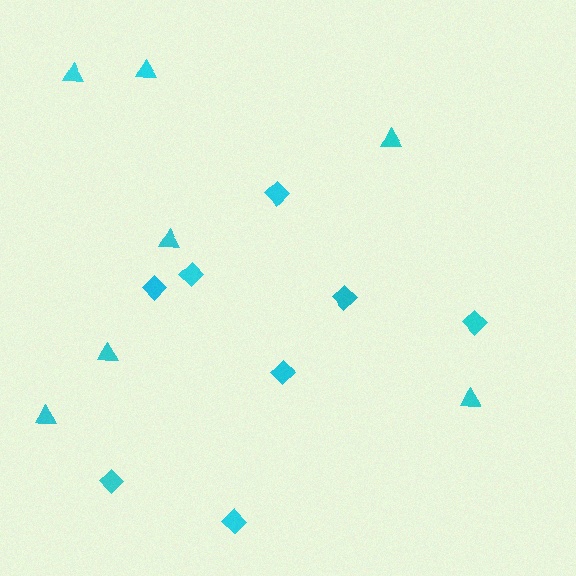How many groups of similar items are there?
There are 2 groups: one group of diamonds (8) and one group of triangles (7).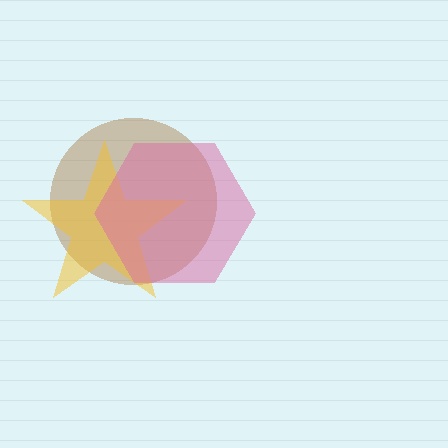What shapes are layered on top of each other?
The layered shapes are: a brown circle, a yellow star, a pink hexagon.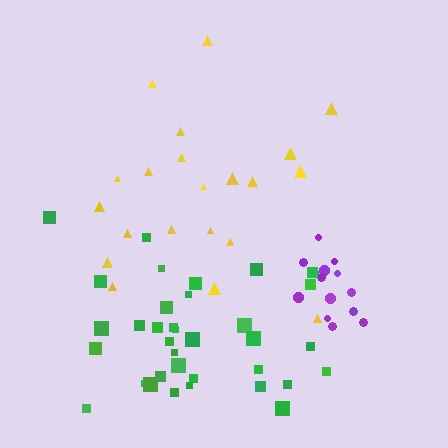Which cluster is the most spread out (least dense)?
Yellow.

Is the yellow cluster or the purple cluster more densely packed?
Purple.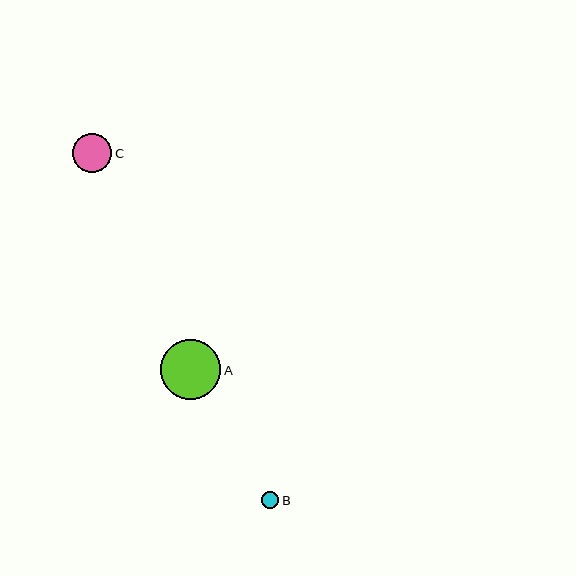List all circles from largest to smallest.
From largest to smallest: A, C, B.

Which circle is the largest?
Circle A is the largest with a size of approximately 60 pixels.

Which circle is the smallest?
Circle B is the smallest with a size of approximately 17 pixels.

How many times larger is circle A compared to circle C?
Circle A is approximately 1.5 times the size of circle C.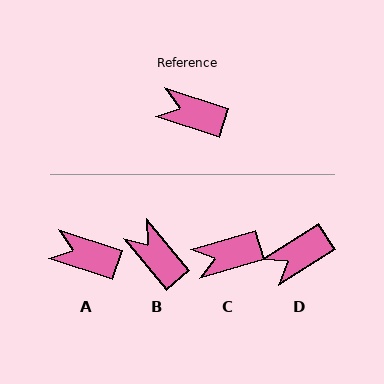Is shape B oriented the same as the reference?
No, it is off by about 31 degrees.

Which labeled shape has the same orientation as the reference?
A.